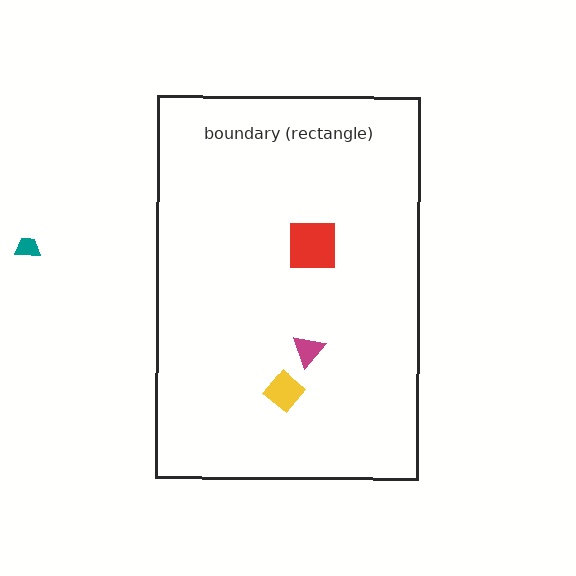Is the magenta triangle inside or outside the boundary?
Inside.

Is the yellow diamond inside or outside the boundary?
Inside.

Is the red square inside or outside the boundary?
Inside.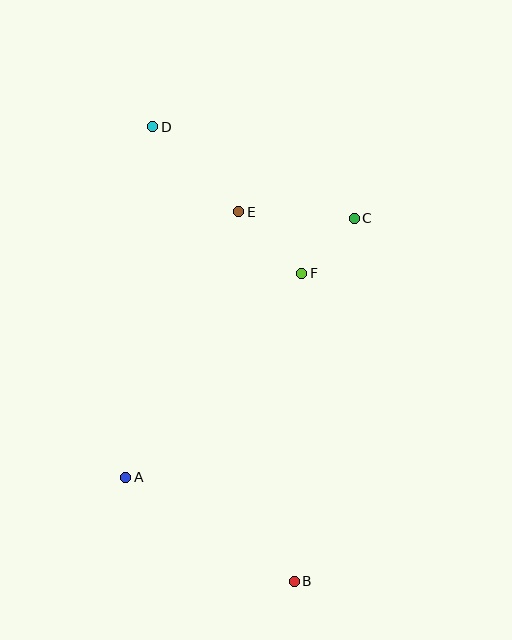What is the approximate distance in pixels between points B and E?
The distance between B and E is approximately 374 pixels.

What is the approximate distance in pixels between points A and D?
The distance between A and D is approximately 352 pixels.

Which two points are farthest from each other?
Points B and D are farthest from each other.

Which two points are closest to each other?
Points C and F are closest to each other.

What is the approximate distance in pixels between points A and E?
The distance between A and E is approximately 289 pixels.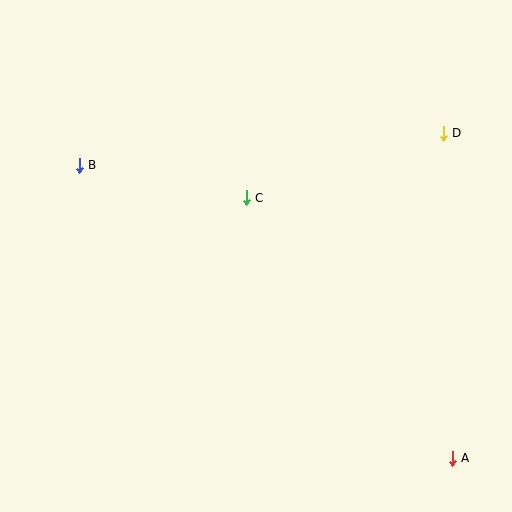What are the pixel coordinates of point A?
Point A is at (452, 458).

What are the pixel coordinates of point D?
Point D is at (443, 133).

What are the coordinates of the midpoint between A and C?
The midpoint between A and C is at (349, 328).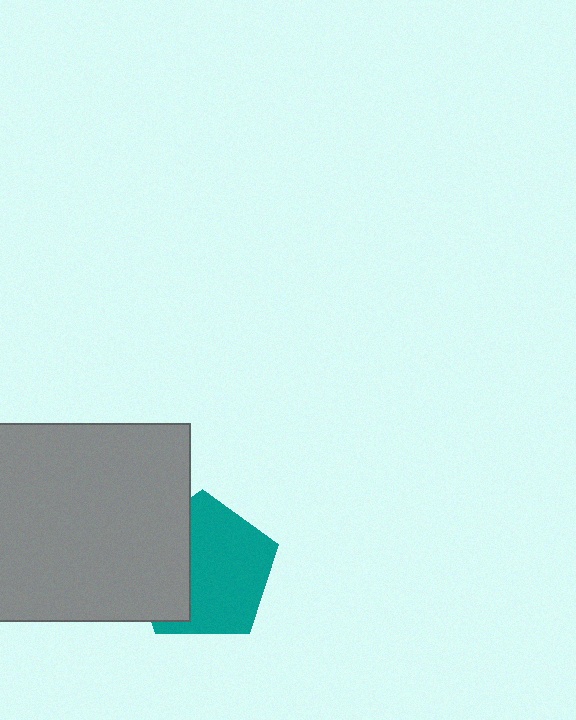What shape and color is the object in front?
The object in front is a gray square.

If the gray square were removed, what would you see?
You would see the complete teal pentagon.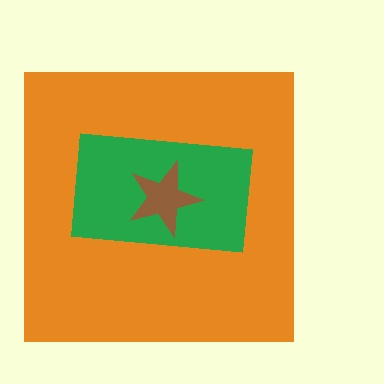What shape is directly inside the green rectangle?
The brown star.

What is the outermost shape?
The orange square.